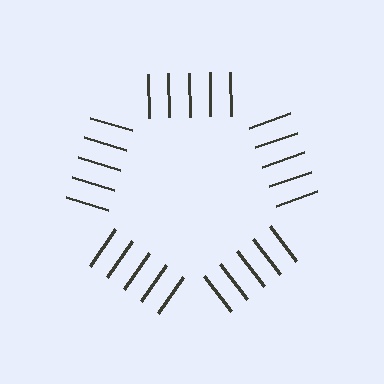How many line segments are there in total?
25 — 5 along each of the 5 edges.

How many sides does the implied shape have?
5 sides — the line-ends trace a pentagon.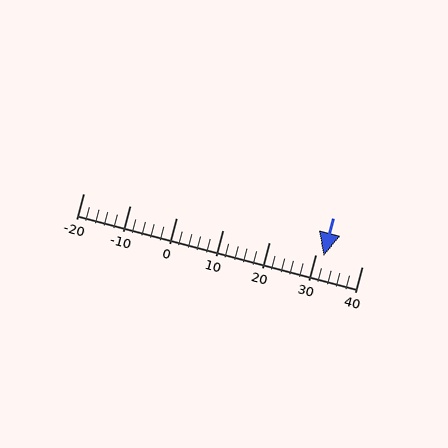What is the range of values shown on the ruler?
The ruler shows values from -20 to 40.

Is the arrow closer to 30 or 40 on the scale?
The arrow is closer to 30.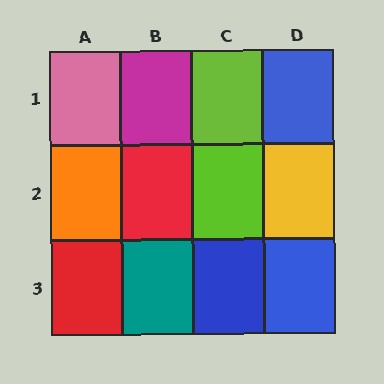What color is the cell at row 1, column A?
Pink.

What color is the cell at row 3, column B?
Teal.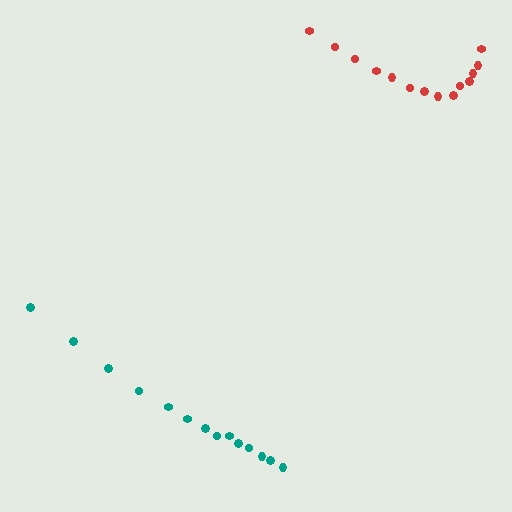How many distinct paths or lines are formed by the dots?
There are 2 distinct paths.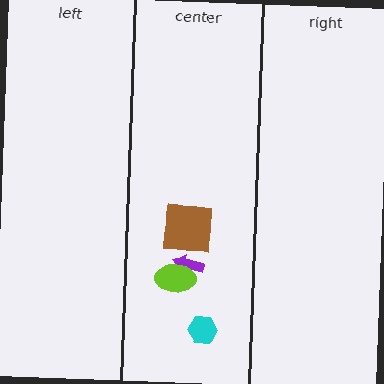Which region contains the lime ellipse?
The center region.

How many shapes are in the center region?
4.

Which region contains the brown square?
The center region.